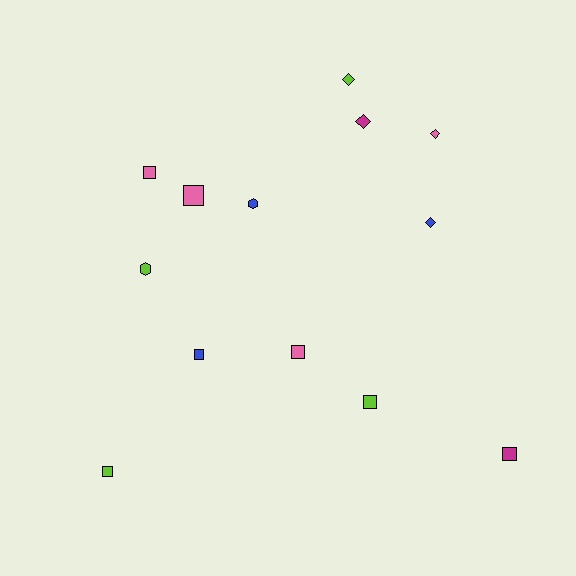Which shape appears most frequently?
Square, with 7 objects.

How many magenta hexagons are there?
There are no magenta hexagons.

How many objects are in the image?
There are 13 objects.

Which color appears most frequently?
Lime, with 4 objects.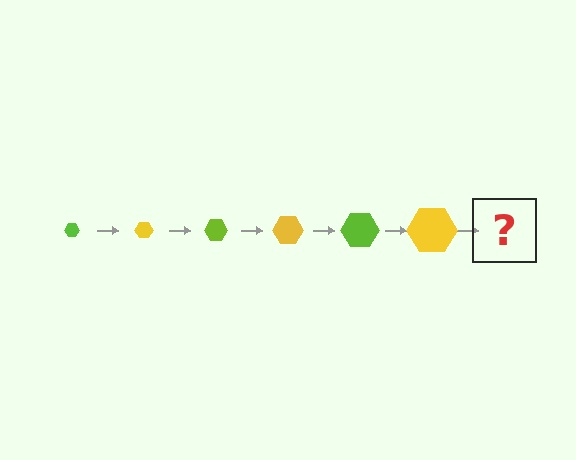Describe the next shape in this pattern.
It should be a lime hexagon, larger than the previous one.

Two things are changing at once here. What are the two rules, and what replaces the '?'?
The two rules are that the hexagon grows larger each step and the color cycles through lime and yellow. The '?' should be a lime hexagon, larger than the previous one.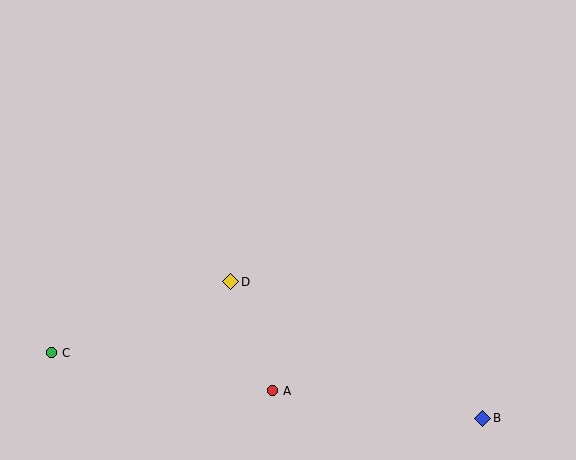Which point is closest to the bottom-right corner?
Point B is closest to the bottom-right corner.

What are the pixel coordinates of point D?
Point D is at (231, 282).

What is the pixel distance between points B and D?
The distance between B and D is 286 pixels.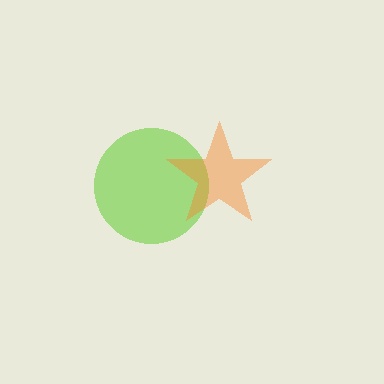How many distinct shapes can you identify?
There are 2 distinct shapes: a lime circle, an orange star.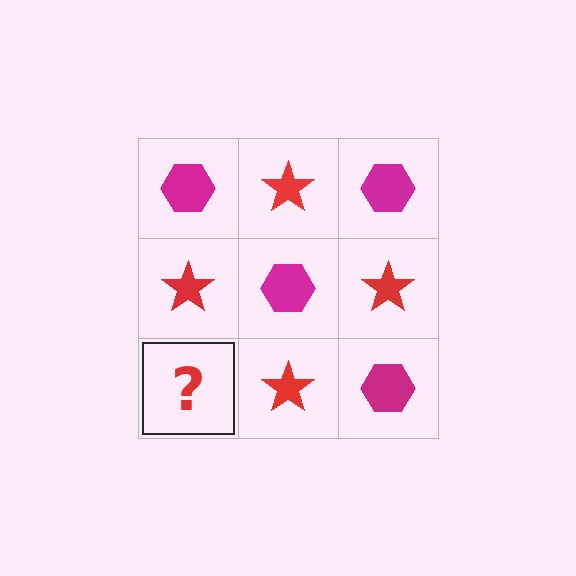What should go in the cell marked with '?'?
The missing cell should contain a magenta hexagon.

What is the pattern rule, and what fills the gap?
The rule is that it alternates magenta hexagon and red star in a checkerboard pattern. The gap should be filled with a magenta hexagon.